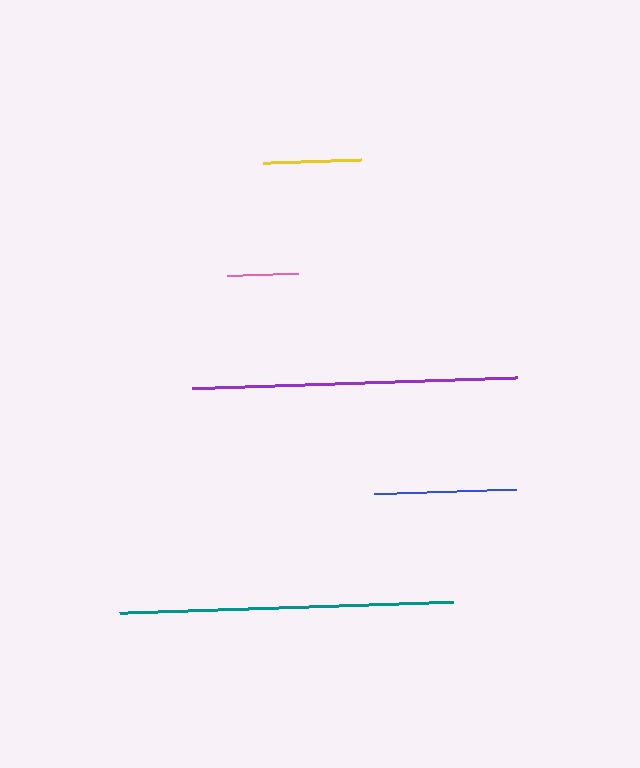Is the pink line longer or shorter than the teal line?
The teal line is longer than the pink line.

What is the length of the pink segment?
The pink segment is approximately 71 pixels long.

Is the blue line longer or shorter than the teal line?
The teal line is longer than the blue line.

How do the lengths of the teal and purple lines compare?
The teal and purple lines are approximately the same length.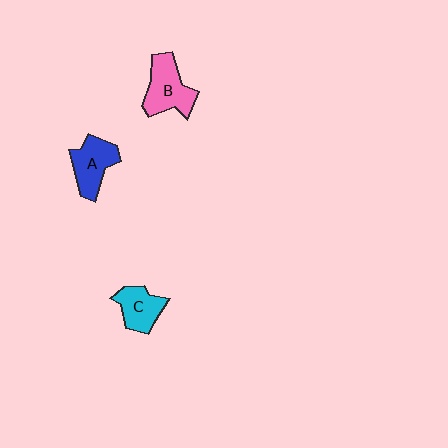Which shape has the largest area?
Shape B (pink).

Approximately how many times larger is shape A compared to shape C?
Approximately 1.2 times.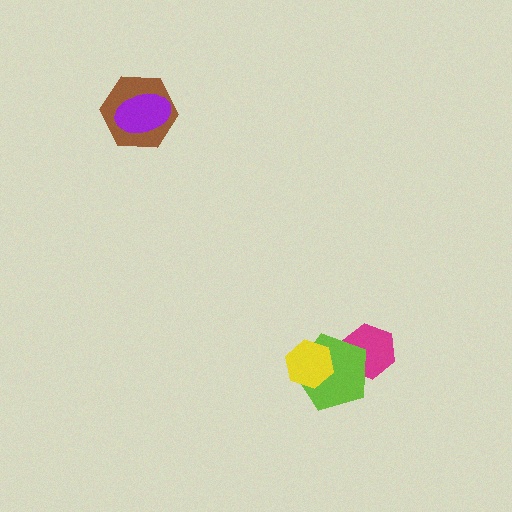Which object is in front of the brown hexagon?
The purple ellipse is in front of the brown hexagon.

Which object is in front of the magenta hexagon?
The lime pentagon is in front of the magenta hexagon.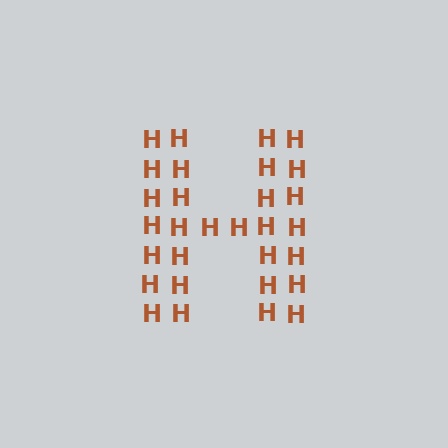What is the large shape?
The large shape is the letter H.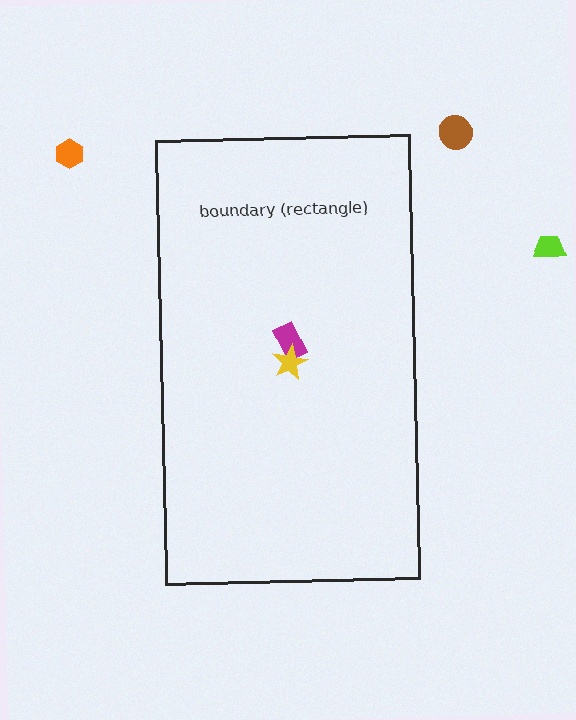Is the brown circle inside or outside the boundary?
Outside.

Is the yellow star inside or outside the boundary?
Inside.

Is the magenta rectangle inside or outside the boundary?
Inside.